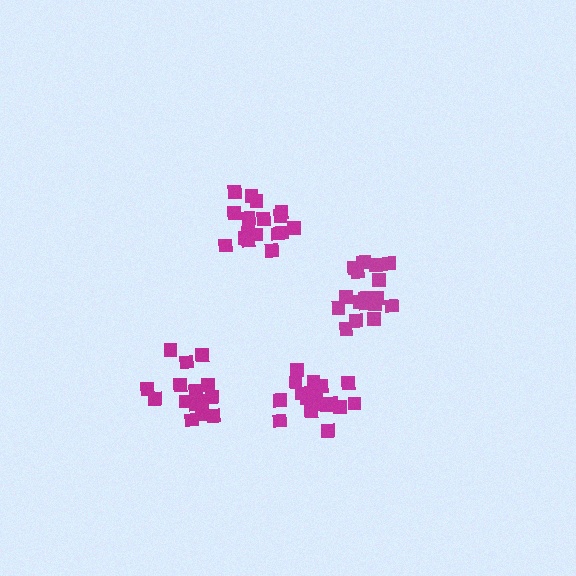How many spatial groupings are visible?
There are 4 spatial groupings.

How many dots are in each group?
Group 1: 19 dots, Group 2: 17 dots, Group 3: 18 dots, Group 4: 15 dots (69 total).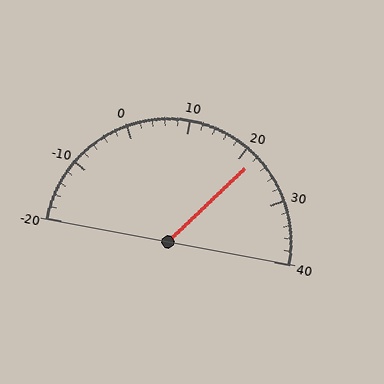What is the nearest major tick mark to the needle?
The nearest major tick mark is 20.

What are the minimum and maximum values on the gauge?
The gauge ranges from -20 to 40.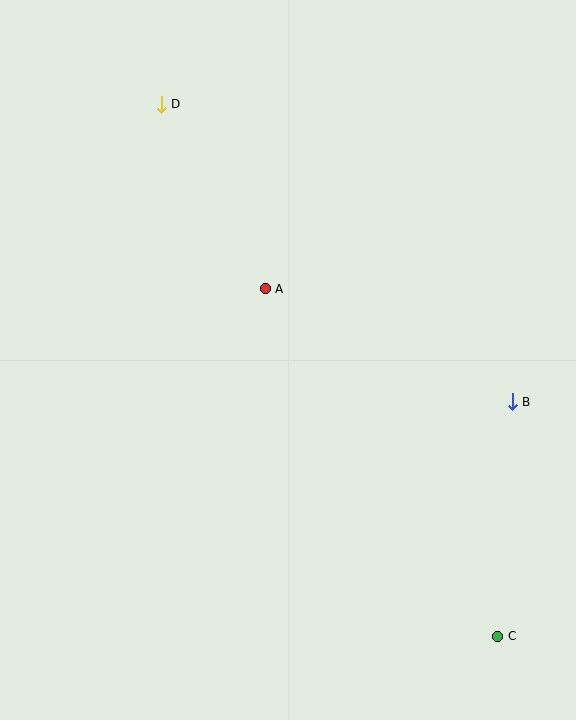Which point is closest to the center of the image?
Point A at (265, 289) is closest to the center.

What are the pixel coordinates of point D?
Point D is at (161, 104).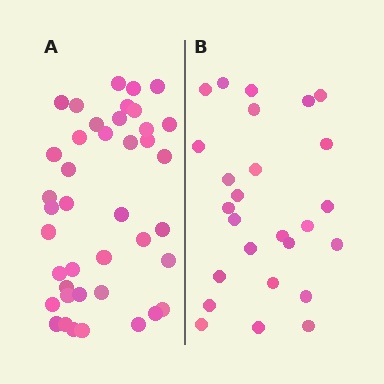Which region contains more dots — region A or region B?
Region A (the left region) has more dots.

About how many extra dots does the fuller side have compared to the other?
Region A has approximately 15 more dots than region B.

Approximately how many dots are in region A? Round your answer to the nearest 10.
About 40 dots. (The exact count is 41, which rounds to 40.)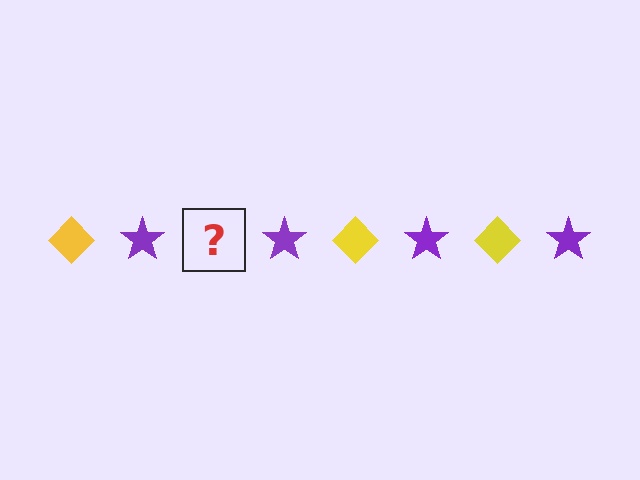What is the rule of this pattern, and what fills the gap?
The rule is that the pattern alternates between yellow diamond and purple star. The gap should be filled with a yellow diamond.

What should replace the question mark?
The question mark should be replaced with a yellow diamond.